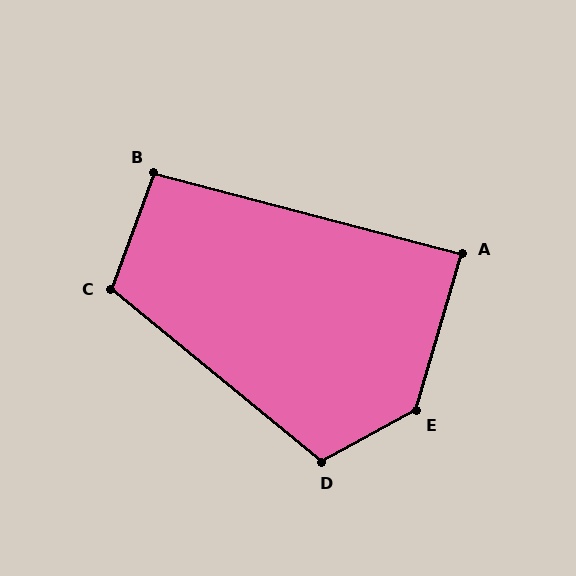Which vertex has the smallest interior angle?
A, at approximately 89 degrees.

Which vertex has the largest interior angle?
E, at approximately 135 degrees.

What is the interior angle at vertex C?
Approximately 109 degrees (obtuse).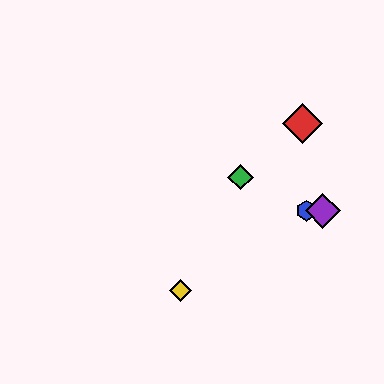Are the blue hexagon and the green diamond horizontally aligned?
No, the blue hexagon is at y≈211 and the green diamond is at y≈177.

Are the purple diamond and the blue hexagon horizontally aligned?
Yes, both are at y≈211.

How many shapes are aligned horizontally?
2 shapes (the blue hexagon, the purple diamond) are aligned horizontally.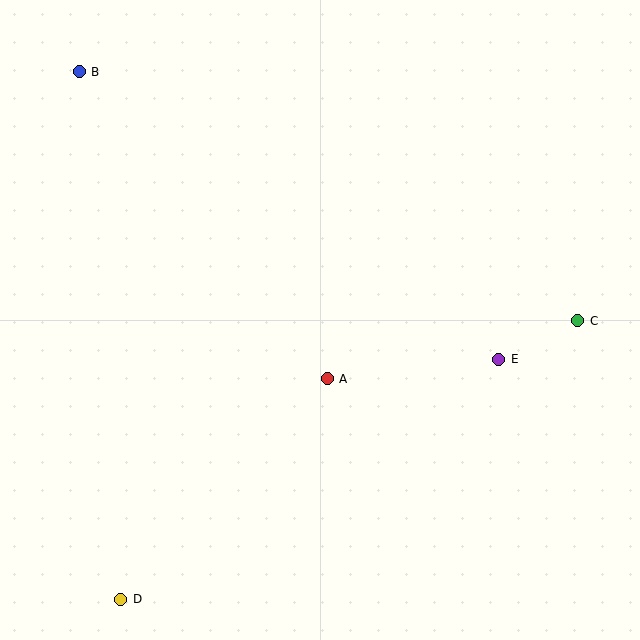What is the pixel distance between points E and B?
The distance between E and B is 509 pixels.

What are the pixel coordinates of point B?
Point B is at (79, 72).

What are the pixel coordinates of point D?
Point D is at (121, 599).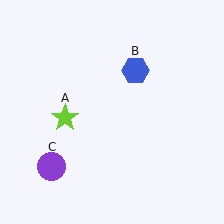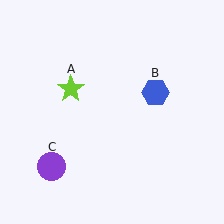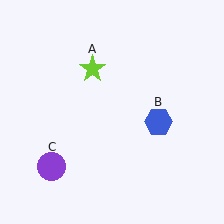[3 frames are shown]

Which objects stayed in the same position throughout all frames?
Purple circle (object C) remained stationary.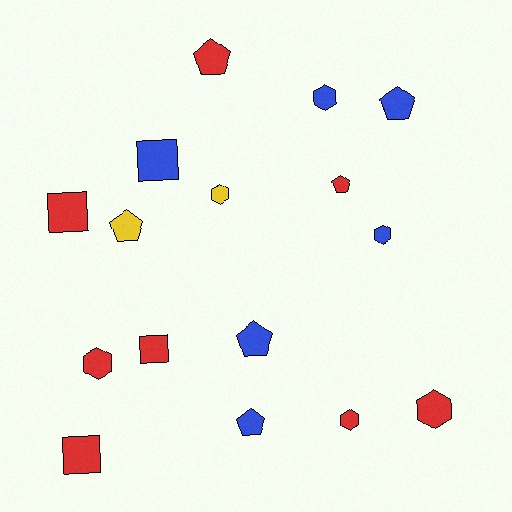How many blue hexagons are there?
There are 2 blue hexagons.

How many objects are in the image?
There are 16 objects.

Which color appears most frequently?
Red, with 8 objects.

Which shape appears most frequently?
Pentagon, with 6 objects.